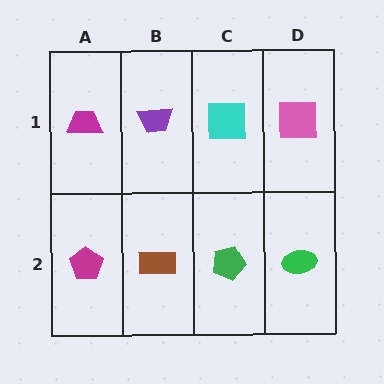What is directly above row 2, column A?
A magenta trapezoid.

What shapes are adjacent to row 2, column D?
A pink square (row 1, column D), a green pentagon (row 2, column C).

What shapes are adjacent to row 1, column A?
A magenta pentagon (row 2, column A), a purple trapezoid (row 1, column B).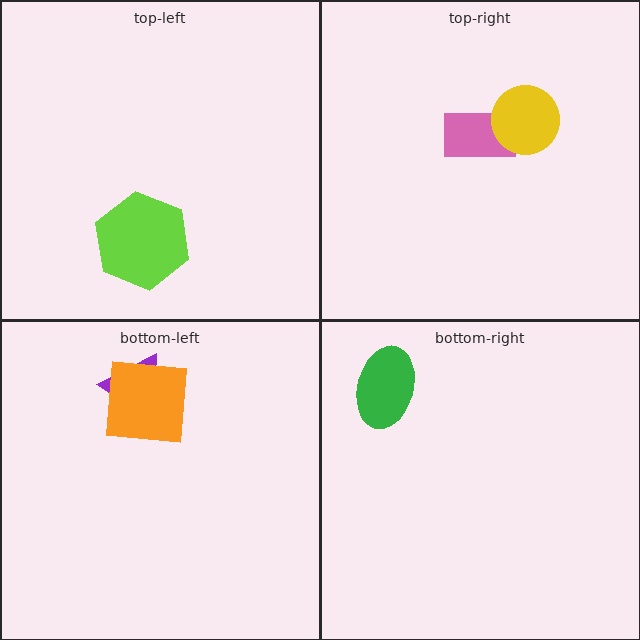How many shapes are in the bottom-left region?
2.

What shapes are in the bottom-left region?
The purple triangle, the orange square.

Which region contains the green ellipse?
The bottom-right region.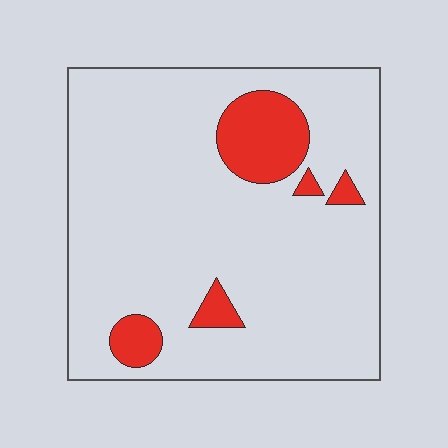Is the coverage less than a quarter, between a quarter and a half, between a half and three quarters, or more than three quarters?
Less than a quarter.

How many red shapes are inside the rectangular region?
5.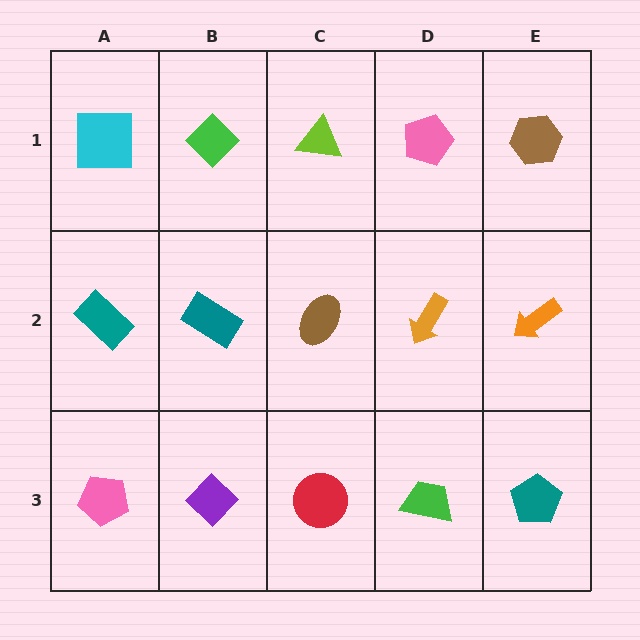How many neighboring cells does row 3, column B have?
3.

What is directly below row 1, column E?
An orange arrow.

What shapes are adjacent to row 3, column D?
An orange arrow (row 2, column D), a red circle (row 3, column C), a teal pentagon (row 3, column E).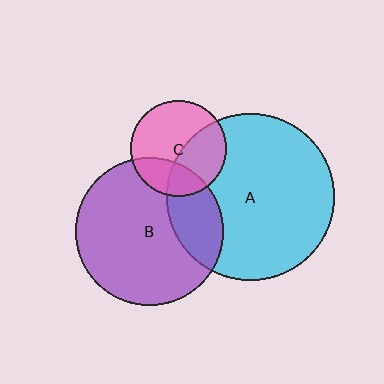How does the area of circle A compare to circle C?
Approximately 3.0 times.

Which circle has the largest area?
Circle A (cyan).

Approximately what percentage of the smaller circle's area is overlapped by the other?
Approximately 25%.